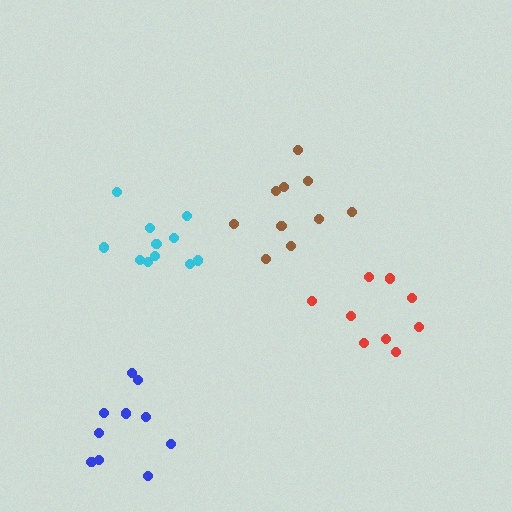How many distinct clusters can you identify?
There are 4 distinct clusters.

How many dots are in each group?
Group 1: 9 dots, Group 2: 10 dots, Group 3: 11 dots, Group 4: 10 dots (40 total).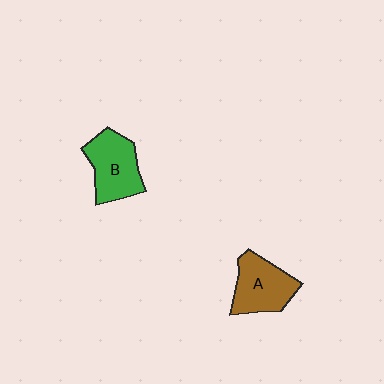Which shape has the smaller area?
Shape A (brown).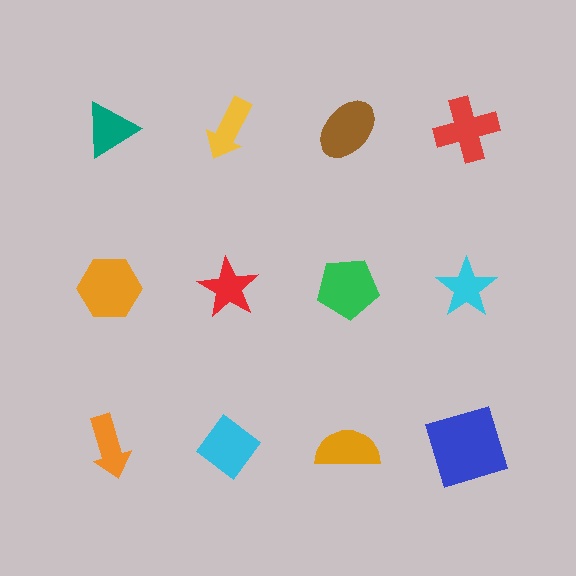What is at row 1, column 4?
A red cross.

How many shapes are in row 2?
4 shapes.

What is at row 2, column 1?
An orange hexagon.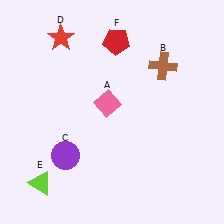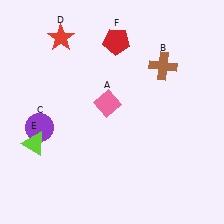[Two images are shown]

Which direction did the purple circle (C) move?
The purple circle (C) moved up.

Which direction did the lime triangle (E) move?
The lime triangle (E) moved up.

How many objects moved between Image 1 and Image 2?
2 objects moved between the two images.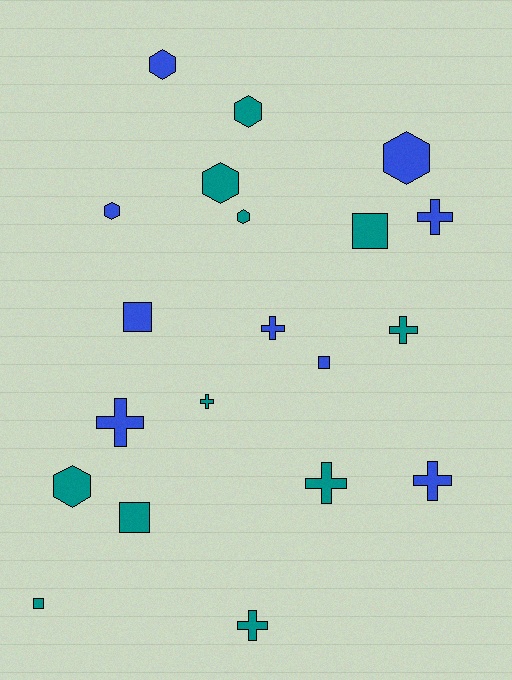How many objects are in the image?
There are 20 objects.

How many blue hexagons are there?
There are 3 blue hexagons.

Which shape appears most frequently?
Cross, with 8 objects.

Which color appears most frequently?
Teal, with 11 objects.